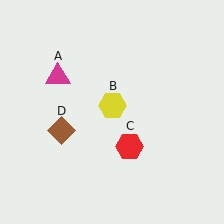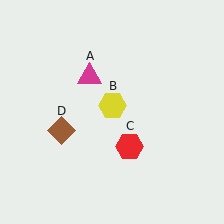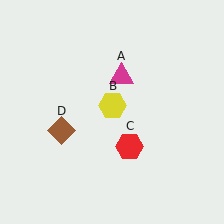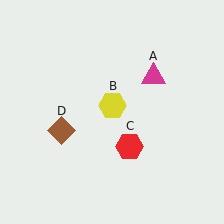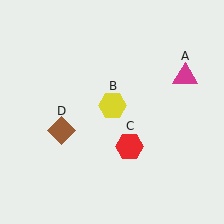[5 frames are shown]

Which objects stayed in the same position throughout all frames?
Yellow hexagon (object B) and red hexagon (object C) and brown diamond (object D) remained stationary.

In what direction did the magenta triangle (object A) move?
The magenta triangle (object A) moved right.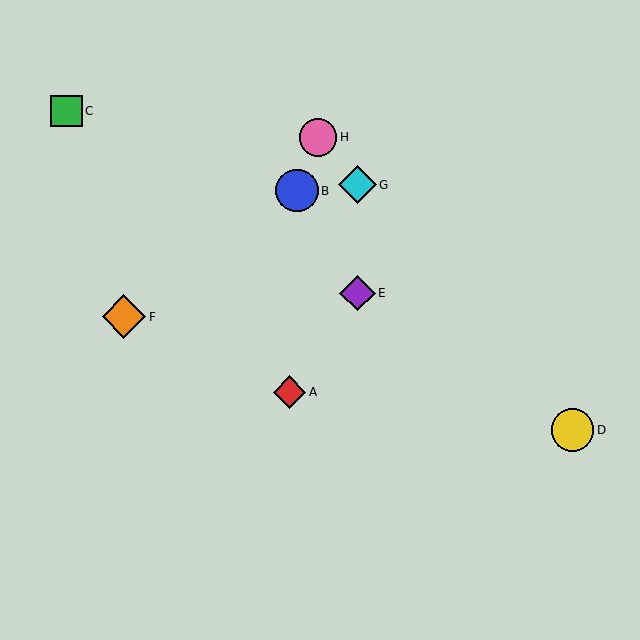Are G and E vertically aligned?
Yes, both are at x≈358.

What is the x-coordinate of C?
Object C is at x≈66.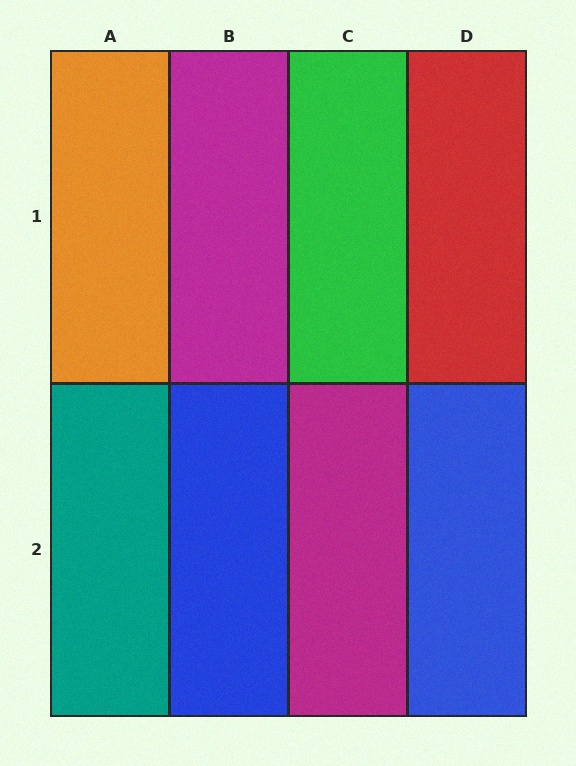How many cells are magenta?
2 cells are magenta.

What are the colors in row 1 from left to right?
Orange, magenta, green, red.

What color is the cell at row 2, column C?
Magenta.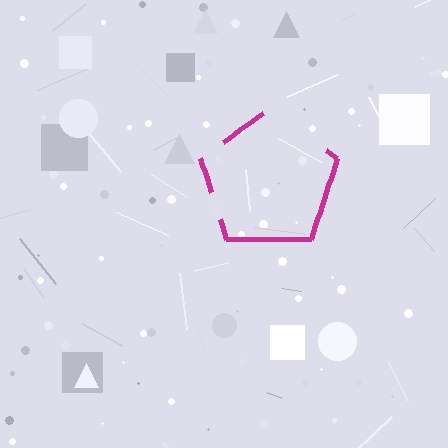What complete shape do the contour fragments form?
The contour fragments form a pentagon.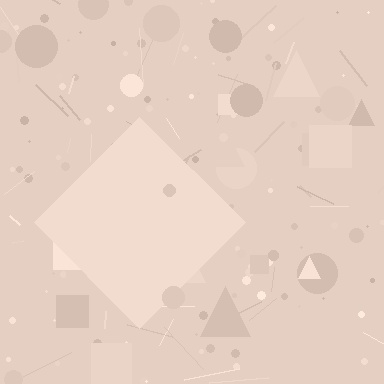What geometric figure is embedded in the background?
A diamond is embedded in the background.